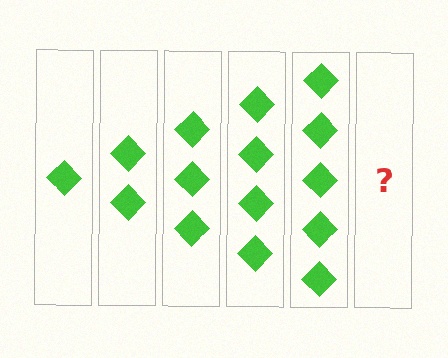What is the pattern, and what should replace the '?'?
The pattern is that each step adds one more diamond. The '?' should be 6 diamonds.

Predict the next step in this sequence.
The next step is 6 diamonds.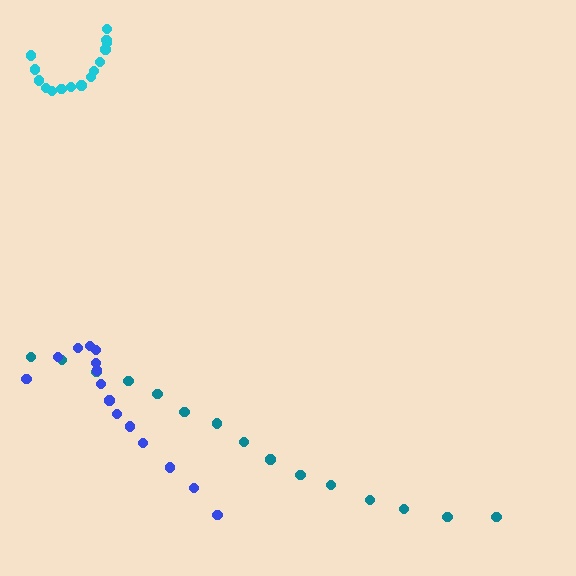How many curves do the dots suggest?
There are 3 distinct paths.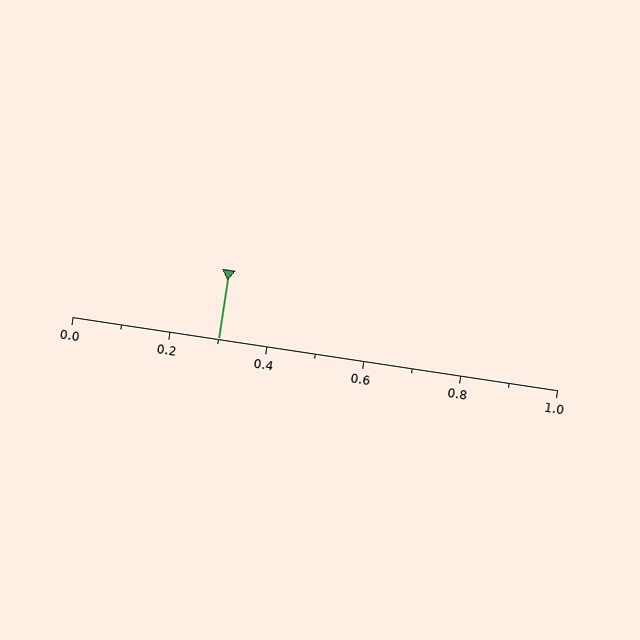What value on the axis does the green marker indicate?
The marker indicates approximately 0.3.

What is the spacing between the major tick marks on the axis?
The major ticks are spaced 0.2 apart.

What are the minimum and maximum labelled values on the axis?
The axis runs from 0.0 to 1.0.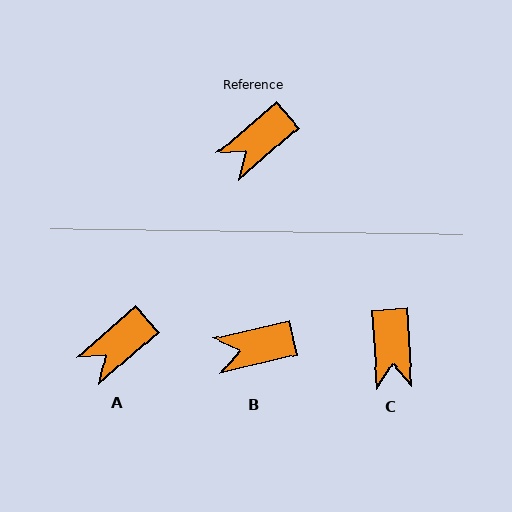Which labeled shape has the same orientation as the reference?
A.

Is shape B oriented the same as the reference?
No, it is off by about 28 degrees.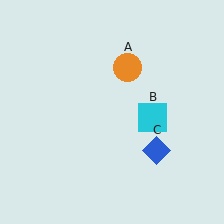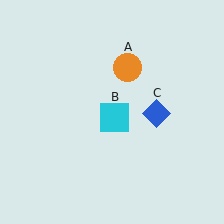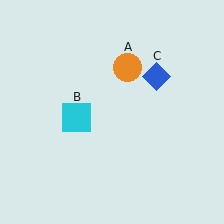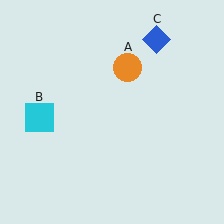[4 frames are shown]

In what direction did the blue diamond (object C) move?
The blue diamond (object C) moved up.